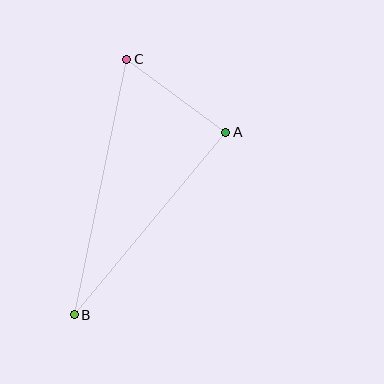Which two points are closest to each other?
Points A and C are closest to each other.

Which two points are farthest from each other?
Points B and C are farthest from each other.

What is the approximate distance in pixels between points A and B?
The distance between A and B is approximately 237 pixels.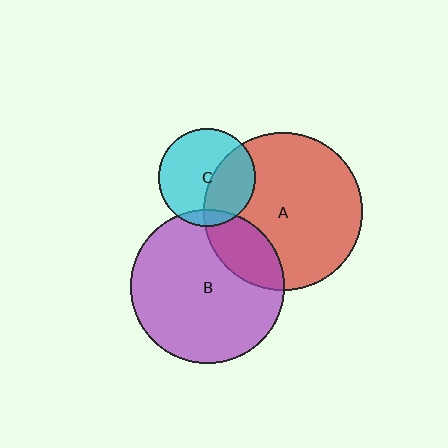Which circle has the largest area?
Circle A (red).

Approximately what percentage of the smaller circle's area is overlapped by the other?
Approximately 40%.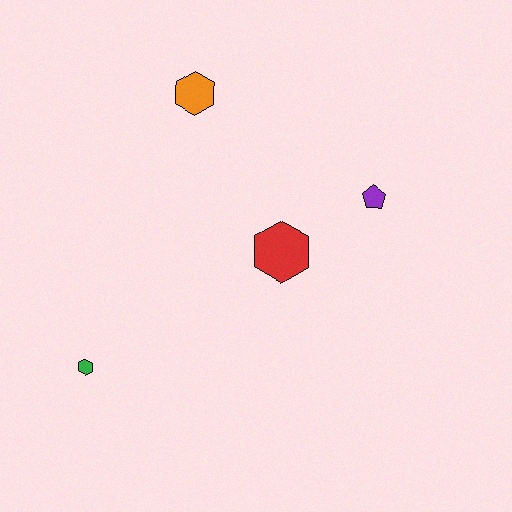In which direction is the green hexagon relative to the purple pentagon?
The green hexagon is to the left of the purple pentagon.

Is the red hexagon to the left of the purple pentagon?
Yes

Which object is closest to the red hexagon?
The purple pentagon is closest to the red hexagon.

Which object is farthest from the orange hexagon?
The green hexagon is farthest from the orange hexagon.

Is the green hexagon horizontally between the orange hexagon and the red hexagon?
No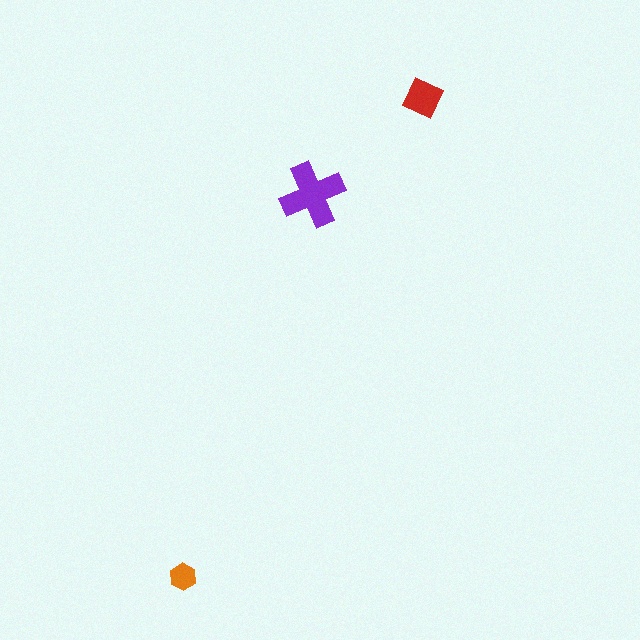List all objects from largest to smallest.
The purple cross, the red square, the orange hexagon.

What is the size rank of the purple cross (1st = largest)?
1st.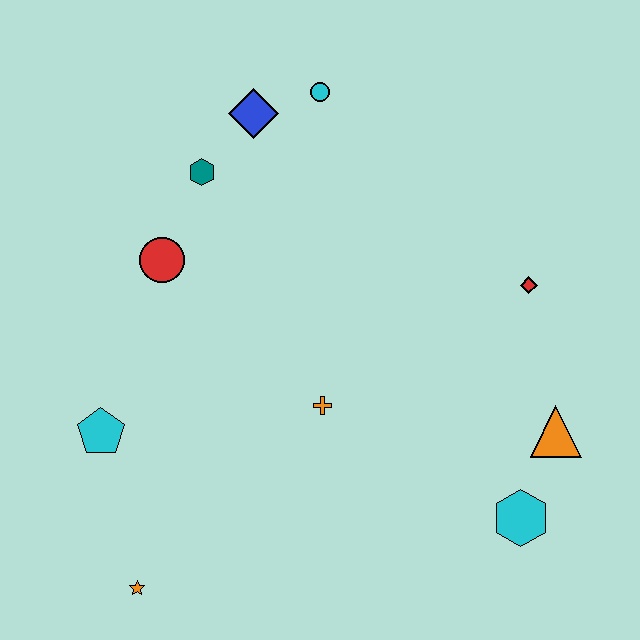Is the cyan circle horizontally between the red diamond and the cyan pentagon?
Yes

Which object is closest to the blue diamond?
The cyan circle is closest to the blue diamond.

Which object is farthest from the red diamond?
The orange star is farthest from the red diamond.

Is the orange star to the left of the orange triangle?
Yes